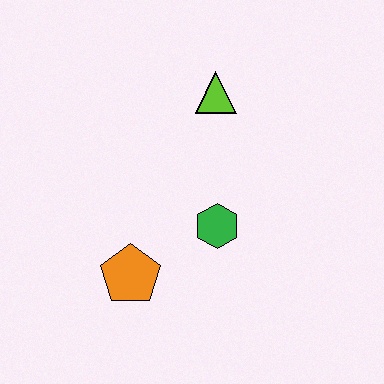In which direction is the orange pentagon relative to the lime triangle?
The orange pentagon is below the lime triangle.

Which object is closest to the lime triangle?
The green hexagon is closest to the lime triangle.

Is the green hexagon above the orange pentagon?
Yes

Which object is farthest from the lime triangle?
The orange pentagon is farthest from the lime triangle.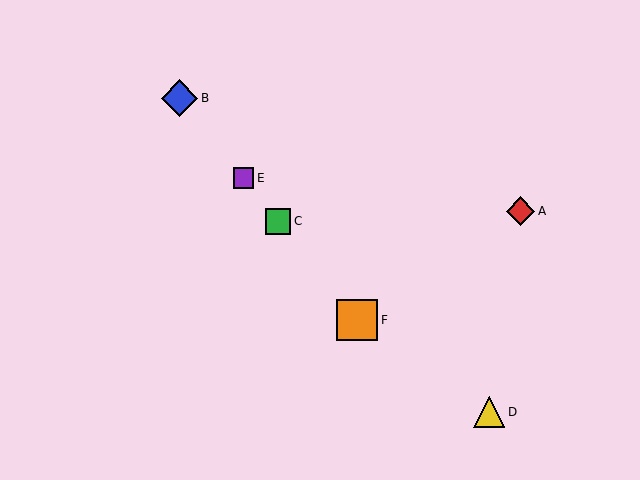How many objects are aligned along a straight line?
4 objects (B, C, E, F) are aligned along a straight line.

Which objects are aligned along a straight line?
Objects B, C, E, F are aligned along a straight line.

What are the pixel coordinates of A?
Object A is at (521, 211).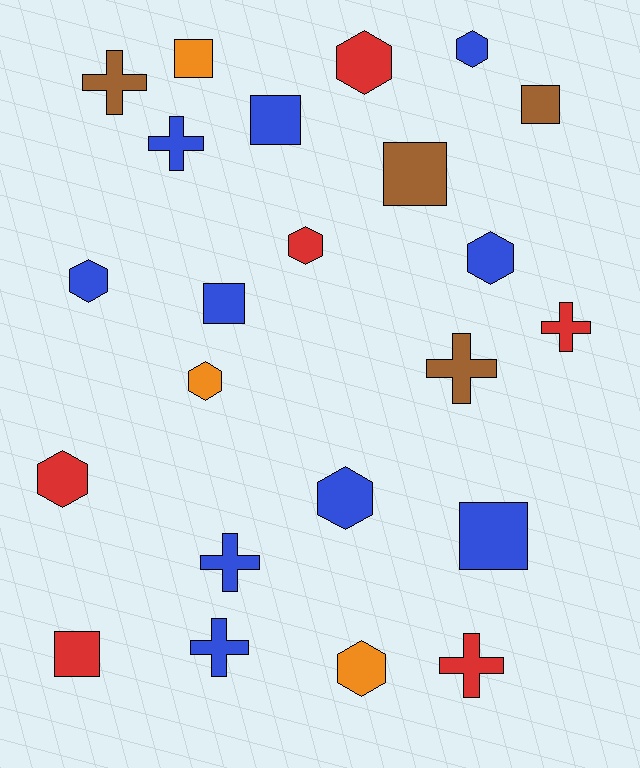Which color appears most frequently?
Blue, with 10 objects.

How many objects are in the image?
There are 23 objects.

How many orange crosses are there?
There are no orange crosses.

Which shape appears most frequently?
Hexagon, with 9 objects.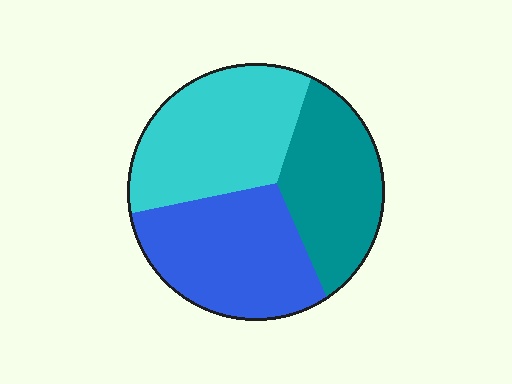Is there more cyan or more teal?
Cyan.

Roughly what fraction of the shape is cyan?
Cyan takes up between a quarter and a half of the shape.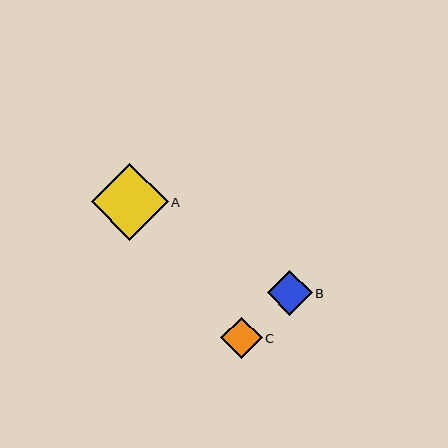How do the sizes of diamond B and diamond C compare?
Diamond B and diamond C are approximately the same size.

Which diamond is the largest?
Diamond A is the largest with a size of approximately 77 pixels.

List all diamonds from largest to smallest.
From largest to smallest: A, B, C.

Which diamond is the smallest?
Diamond C is the smallest with a size of approximately 41 pixels.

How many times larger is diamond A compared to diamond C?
Diamond A is approximately 1.9 times the size of diamond C.